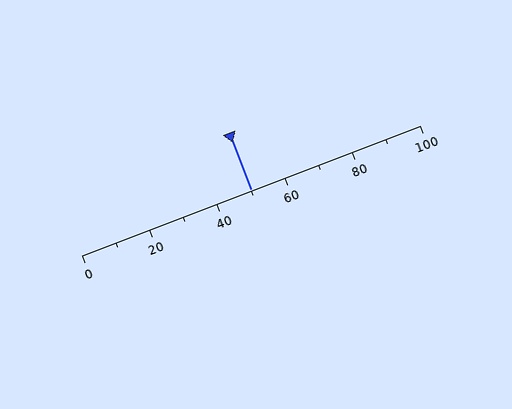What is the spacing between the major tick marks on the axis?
The major ticks are spaced 20 apart.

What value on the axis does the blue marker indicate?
The marker indicates approximately 50.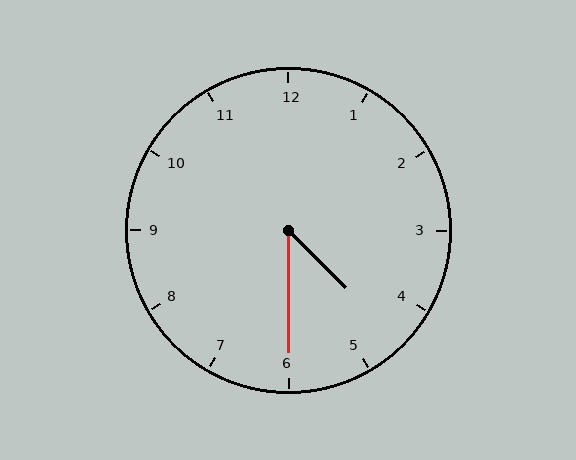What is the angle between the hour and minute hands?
Approximately 45 degrees.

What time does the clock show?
4:30.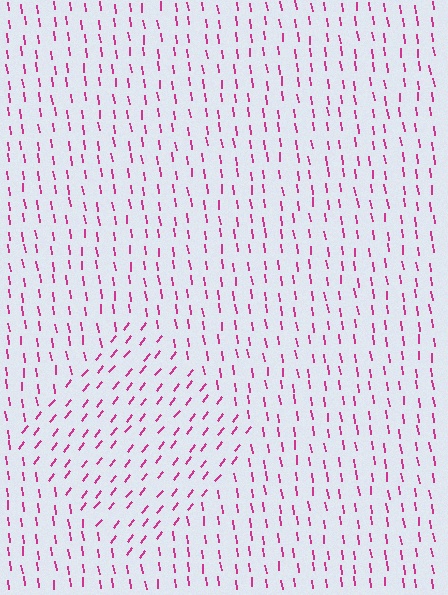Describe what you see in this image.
The image is filled with small magenta line segments. A diamond region in the image has lines oriented differently from the surrounding lines, creating a visible texture boundary.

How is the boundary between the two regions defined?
The boundary is defined purely by a change in line orientation (approximately 45 degrees difference). All lines are the same color and thickness.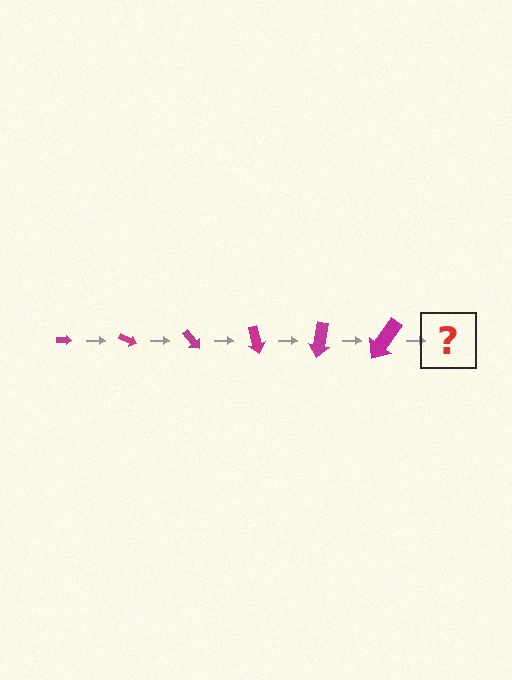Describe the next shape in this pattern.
It should be an arrow, larger than the previous one and rotated 150 degrees from the start.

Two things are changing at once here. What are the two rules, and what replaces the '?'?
The two rules are that the arrow grows larger each step and it rotates 25 degrees each step. The '?' should be an arrow, larger than the previous one and rotated 150 degrees from the start.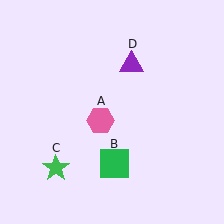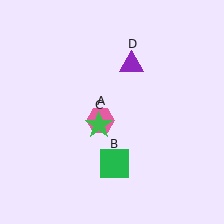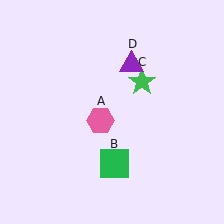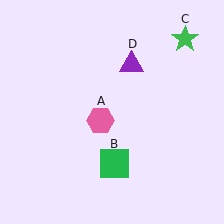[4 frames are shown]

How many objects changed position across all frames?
1 object changed position: green star (object C).